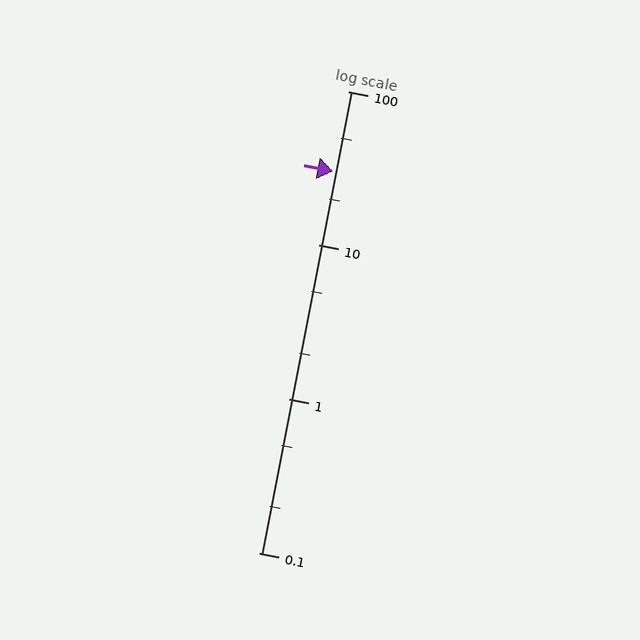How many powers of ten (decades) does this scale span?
The scale spans 3 decades, from 0.1 to 100.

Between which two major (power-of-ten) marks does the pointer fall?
The pointer is between 10 and 100.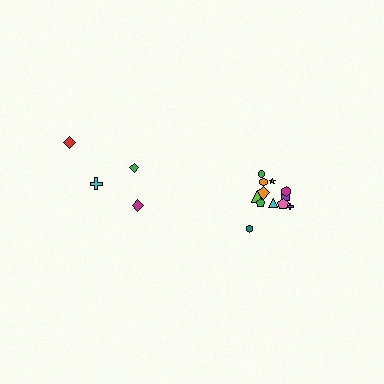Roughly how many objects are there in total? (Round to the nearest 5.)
Roughly 15 objects in total.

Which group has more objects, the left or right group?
The right group.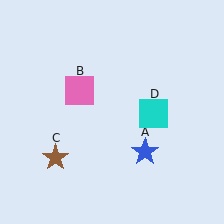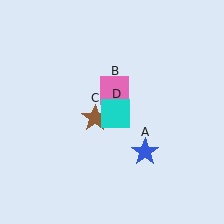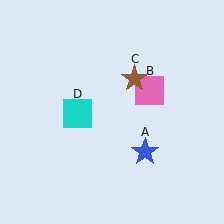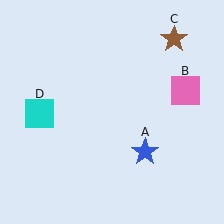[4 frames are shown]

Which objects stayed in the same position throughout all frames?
Blue star (object A) remained stationary.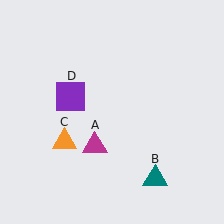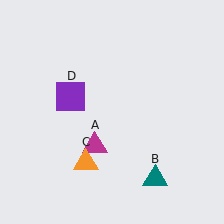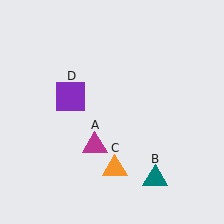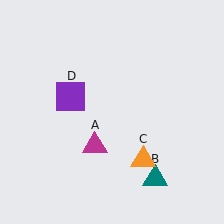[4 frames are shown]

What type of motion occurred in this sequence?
The orange triangle (object C) rotated counterclockwise around the center of the scene.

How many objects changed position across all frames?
1 object changed position: orange triangle (object C).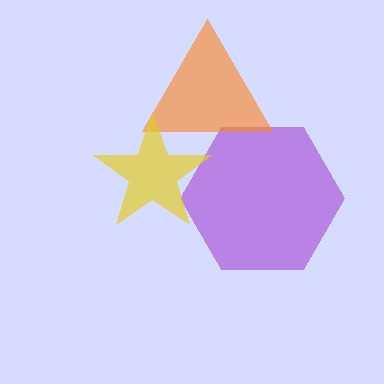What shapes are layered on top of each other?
The layered shapes are: a purple hexagon, an orange triangle, a yellow star.